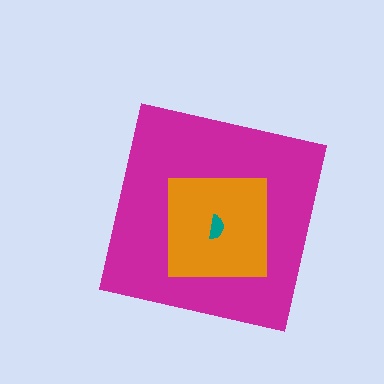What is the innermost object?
The teal semicircle.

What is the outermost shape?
The magenta square.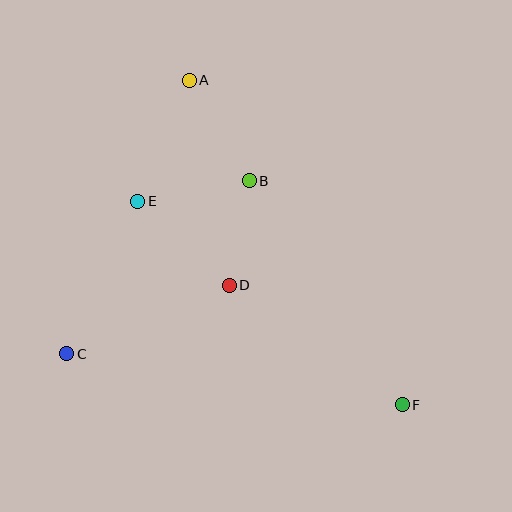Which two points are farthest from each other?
Points A and F are farthest from each other.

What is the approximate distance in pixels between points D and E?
The distance between D and E is approximately 124 pixels.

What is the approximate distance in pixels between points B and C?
The distance between B and C is approximately 252 pixels.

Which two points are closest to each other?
Points B and D are closest to each other.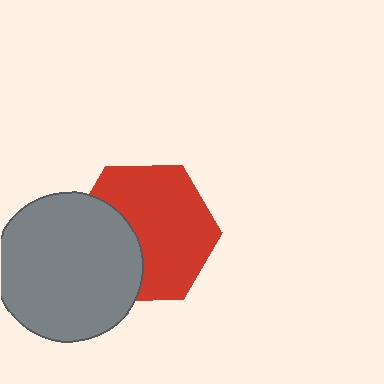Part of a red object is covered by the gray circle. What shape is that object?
It is a hexagon.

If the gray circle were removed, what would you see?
You would see the complete red hexagon.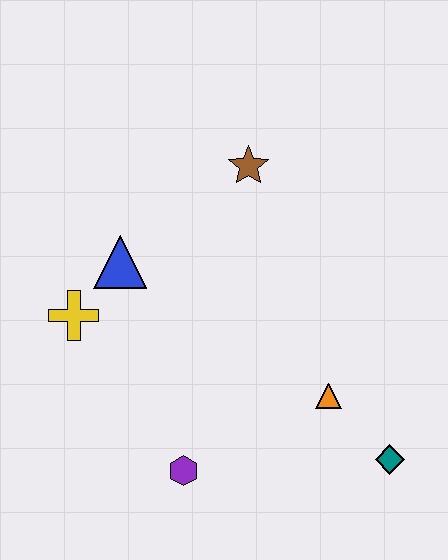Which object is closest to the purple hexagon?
The orange triangle is closest to the purple hexagon.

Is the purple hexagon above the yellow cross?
No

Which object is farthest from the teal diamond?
The yellow cross is farthest from the teal diamond.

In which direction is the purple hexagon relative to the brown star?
The purple hexagon is below the brown star.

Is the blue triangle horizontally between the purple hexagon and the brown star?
No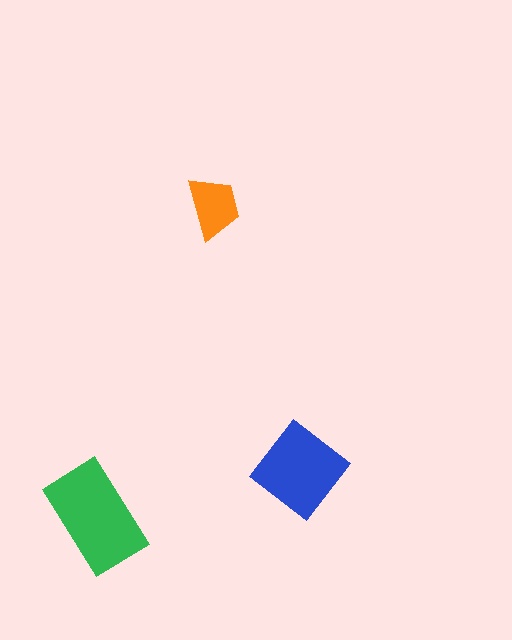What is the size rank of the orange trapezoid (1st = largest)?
3rd.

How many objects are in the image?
There are 3 objects in the image.